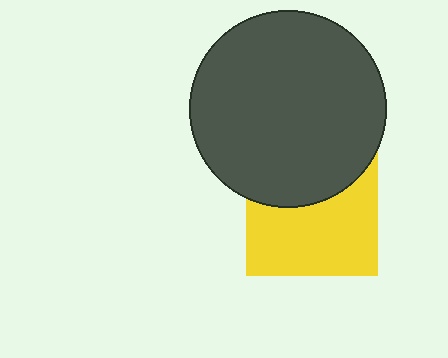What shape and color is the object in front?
The object in front is a dark gray circle.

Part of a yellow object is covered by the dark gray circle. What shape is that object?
It is a square.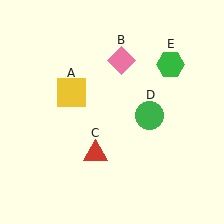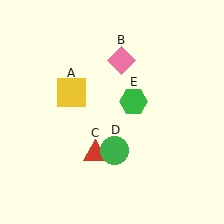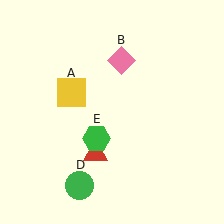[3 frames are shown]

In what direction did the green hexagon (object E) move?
The green hexagon (object E) moved down and to the left.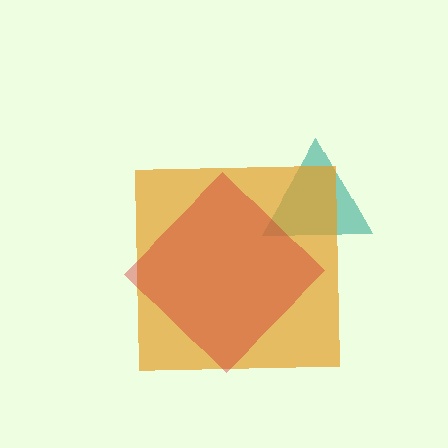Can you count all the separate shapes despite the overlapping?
Yes, there are 3 separate shapes.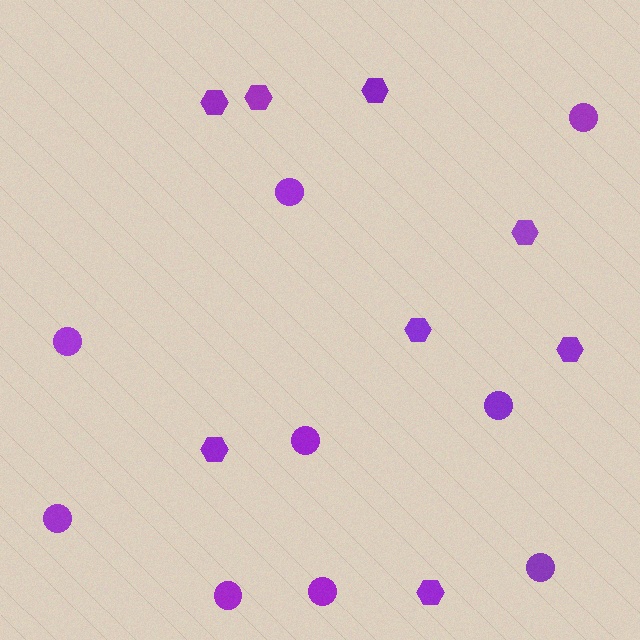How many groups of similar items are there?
There are 2 groups: one group of hexagons (8) and one group of circles (9).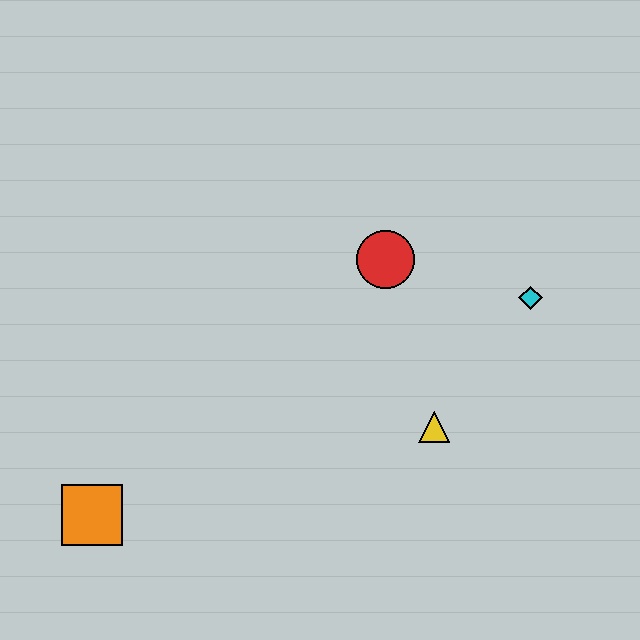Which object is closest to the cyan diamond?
The red circle is closest to the cyan diamond.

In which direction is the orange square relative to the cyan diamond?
The orange square is to the left of the cyan diamond.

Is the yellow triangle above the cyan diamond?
No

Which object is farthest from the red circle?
The orange square is farthest from the red circle.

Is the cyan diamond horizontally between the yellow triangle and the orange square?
No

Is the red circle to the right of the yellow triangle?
No